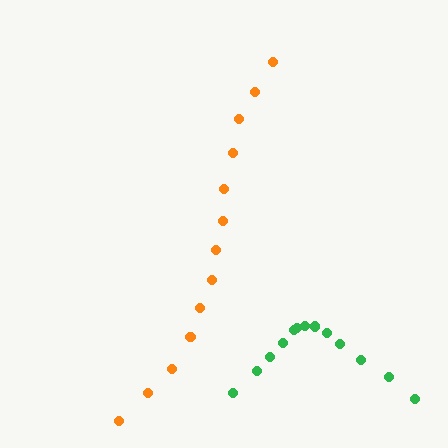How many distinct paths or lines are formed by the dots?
There are 2 distinct paths.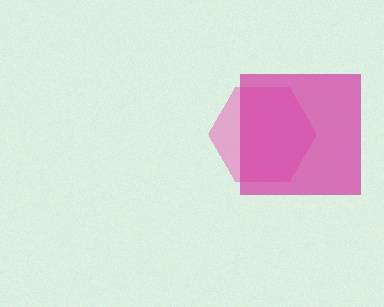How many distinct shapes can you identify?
There are 2 distinct shapes: a pink hexagon, a magenta square.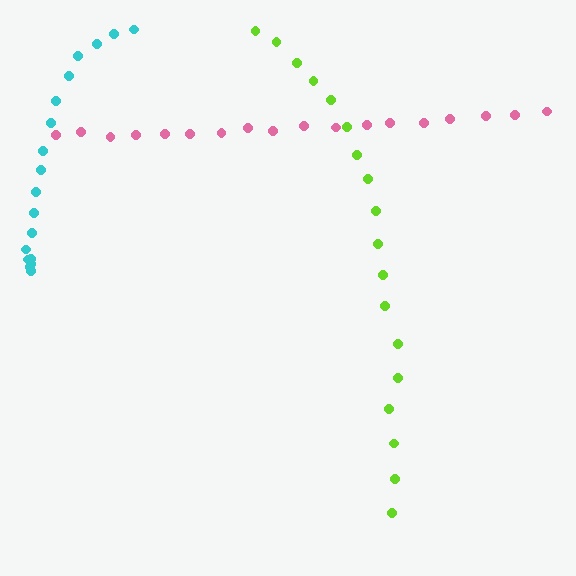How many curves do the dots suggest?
There are 3 distinct paths.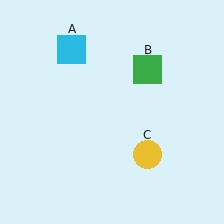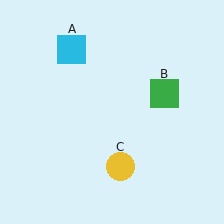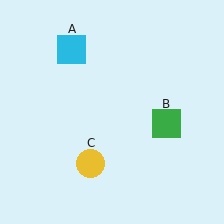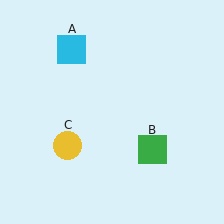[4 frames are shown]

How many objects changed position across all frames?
2 objects changed position: green square (object B), yellow circle (object C).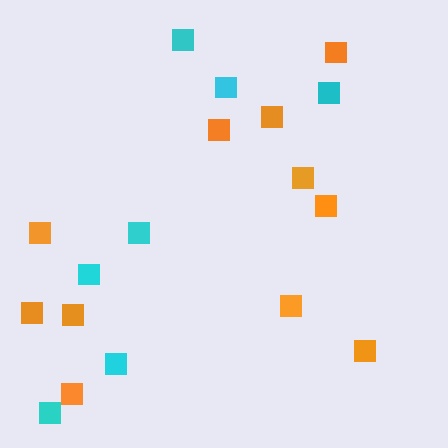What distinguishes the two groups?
There are 2 groups: one group of orange squares (11) and one group of cyan squares (7).